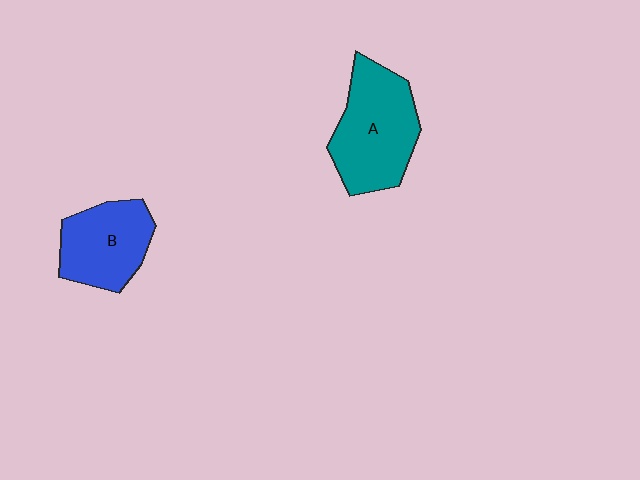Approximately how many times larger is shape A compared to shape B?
Approximately 1.3 times.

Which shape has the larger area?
Shape A (teal).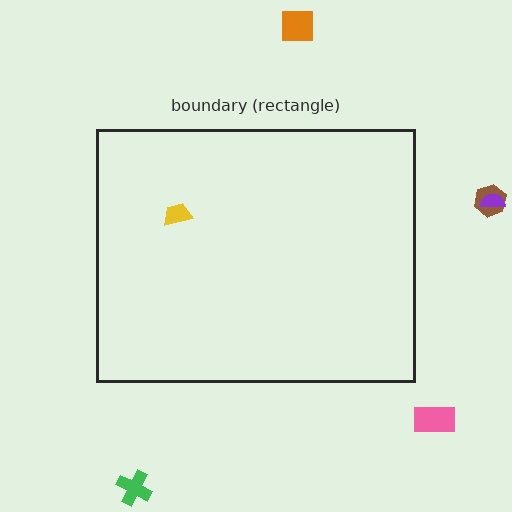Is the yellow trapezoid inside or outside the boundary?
Inside.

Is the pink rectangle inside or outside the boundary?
Outside.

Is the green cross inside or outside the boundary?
Outside.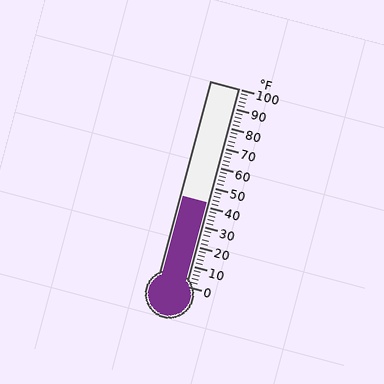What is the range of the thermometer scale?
The thermometer scale ranges from 0°F to 100°F.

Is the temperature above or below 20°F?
The temperature is above 20°F.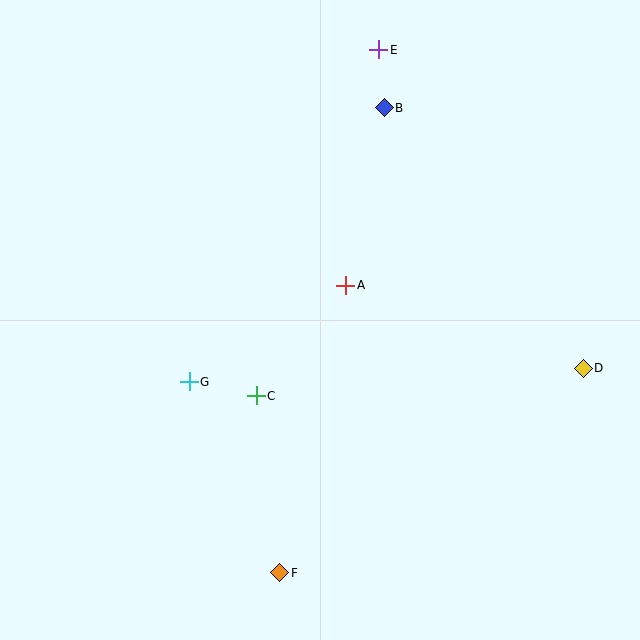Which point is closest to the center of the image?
Point A at (346, 285) is closest to the center.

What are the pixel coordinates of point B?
Point B is at (384, 108).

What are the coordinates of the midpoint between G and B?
The midpoint between G and B is at (287, 245).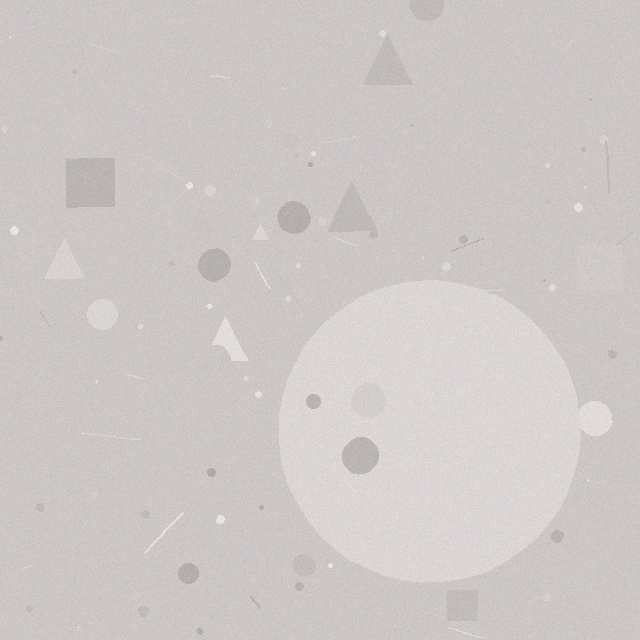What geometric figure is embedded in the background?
A circle is embedded in the background.